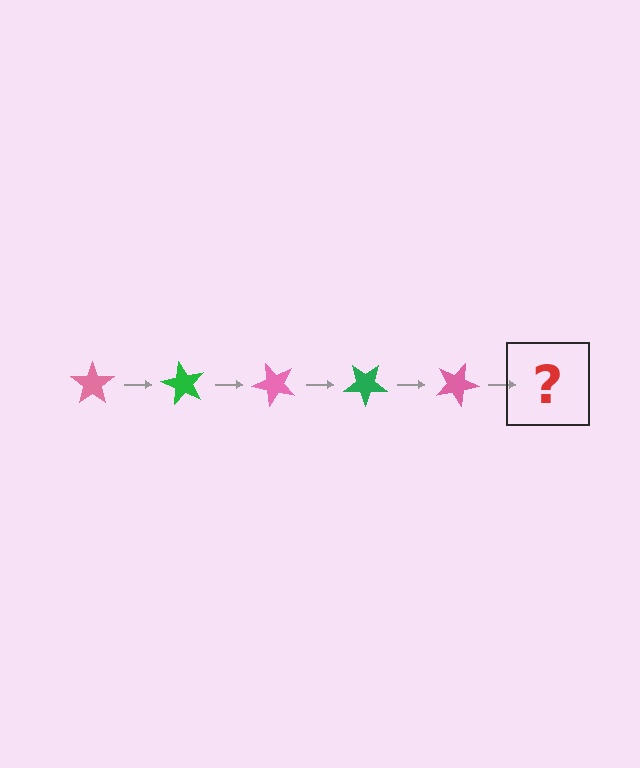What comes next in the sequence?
The next element should be a green star, rotated 300 degrees from the start.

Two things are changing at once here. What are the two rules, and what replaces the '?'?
The two rules are that it rotates 60 degrees each step and the color cycles through pink and green. The '?' should be a green star, rotated 300 degrees from the start.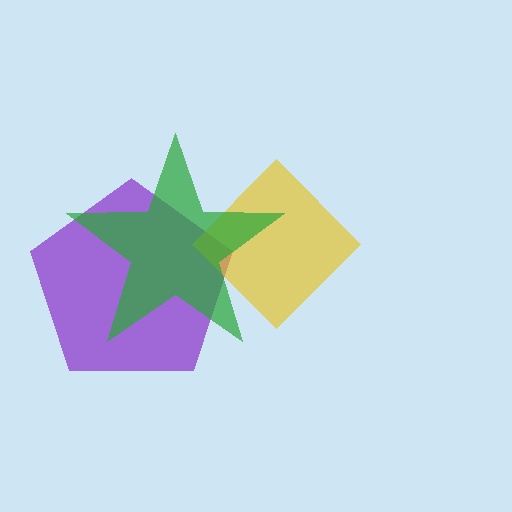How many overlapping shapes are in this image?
There are 3 overlapping shapes in the image.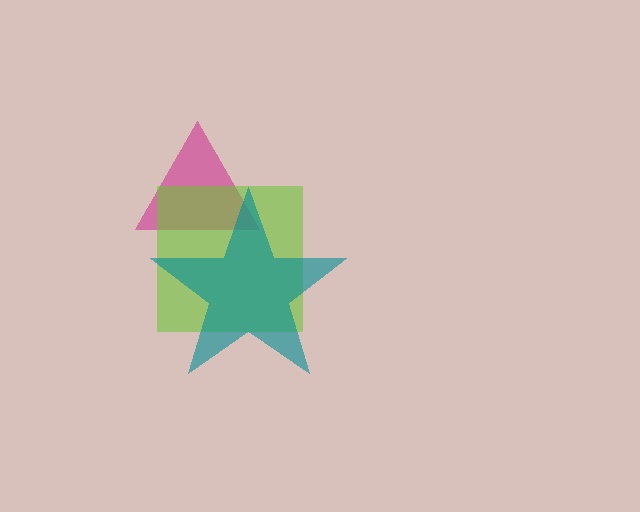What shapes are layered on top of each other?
The layered shapes are: a magenta triangle, a lime square, a teal star.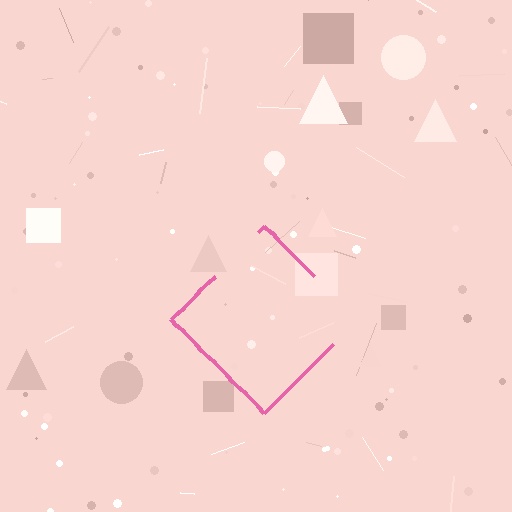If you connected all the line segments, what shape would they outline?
They would outline a diamond.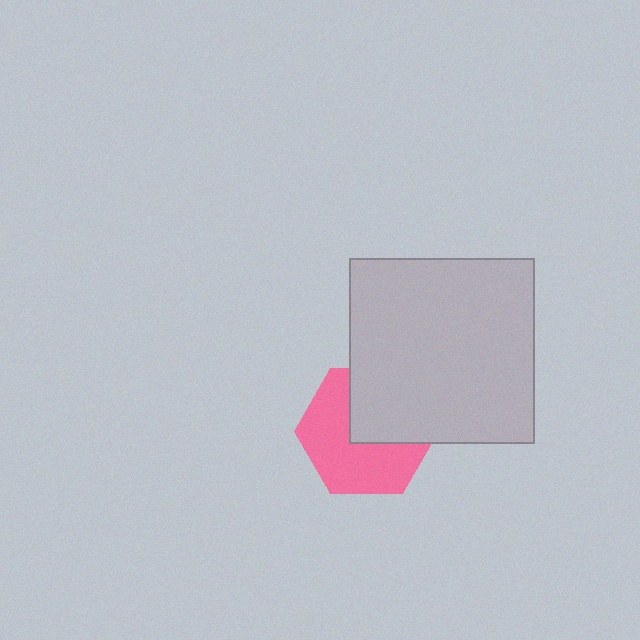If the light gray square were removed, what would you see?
You would see the complete pink hexagon.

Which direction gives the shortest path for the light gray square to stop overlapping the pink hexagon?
Moving toward the upper-right gives the shortest separation.